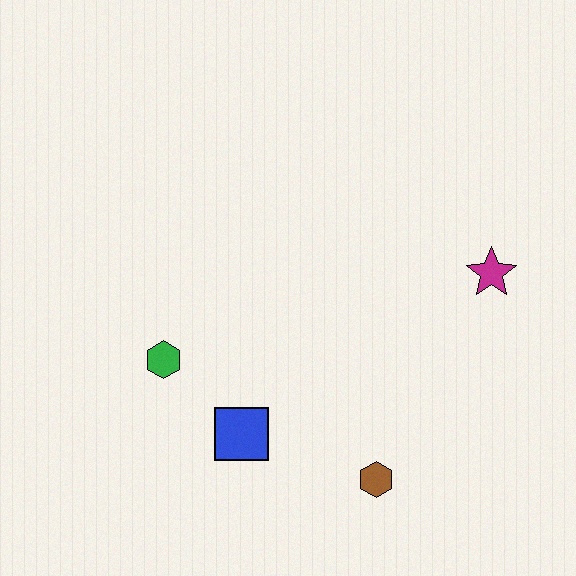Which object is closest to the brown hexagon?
The blue square is closest to the brown hexagon.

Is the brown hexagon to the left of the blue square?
No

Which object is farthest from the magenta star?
The green hexagon is farthest from the magenta star.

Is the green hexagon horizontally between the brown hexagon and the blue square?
No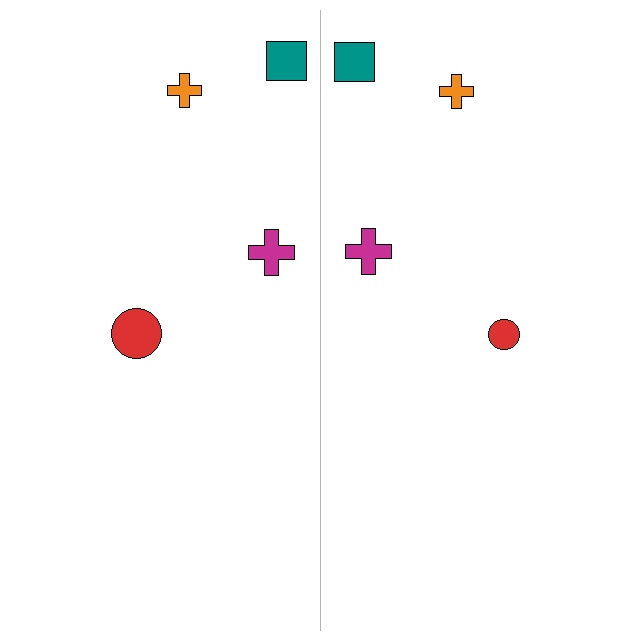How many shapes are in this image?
There are 8 shapes in this image.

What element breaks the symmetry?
The red circle on the right side has a different size than its mirror counterpart.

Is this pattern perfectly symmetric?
No, the pattern is not perfectly symmetric. The red circle on the right side has a different size than its mirror counterpart.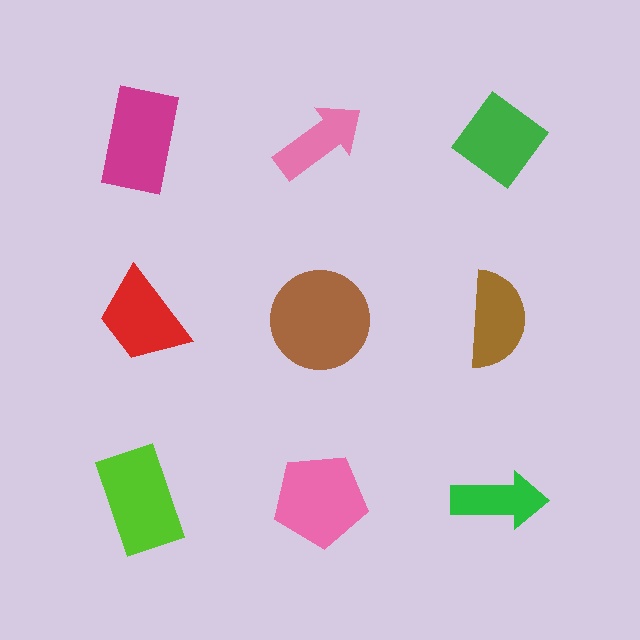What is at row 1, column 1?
A magenta rectangle.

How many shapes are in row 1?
3 shapes.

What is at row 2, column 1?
A red trapezoid.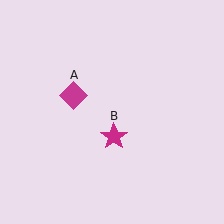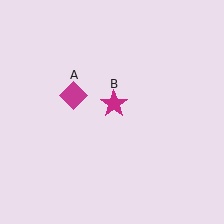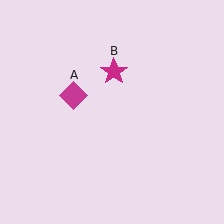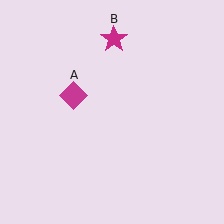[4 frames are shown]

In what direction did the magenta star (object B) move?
The magenta star (object B) moved up.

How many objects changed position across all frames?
1 object changed position: magenta star (object B).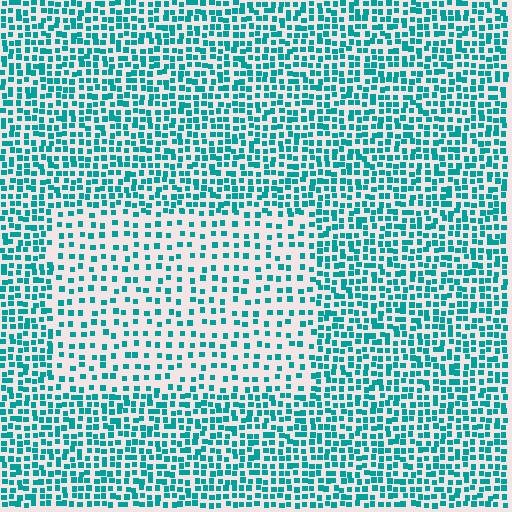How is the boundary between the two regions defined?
The boundary is defined by a change in element density (approximately 2.0x ratio). All elements are the same color, size, and shape.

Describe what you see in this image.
The image contains small teal elements arranged at two different densities. A rectangle-shaped region is visible where the elements are less densely packed than the surrounding area.